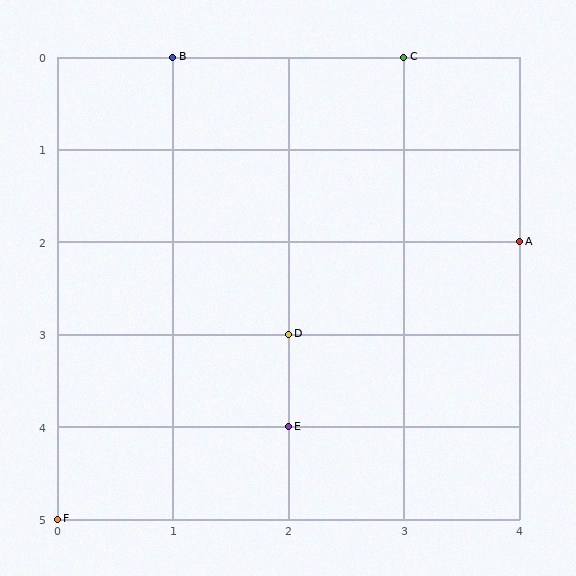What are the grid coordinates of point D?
Point D is at grid coordinates (2, 3).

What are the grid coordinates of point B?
Point B is at grid coordinates (1, 0).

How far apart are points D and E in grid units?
Points D and E are 1 row apart.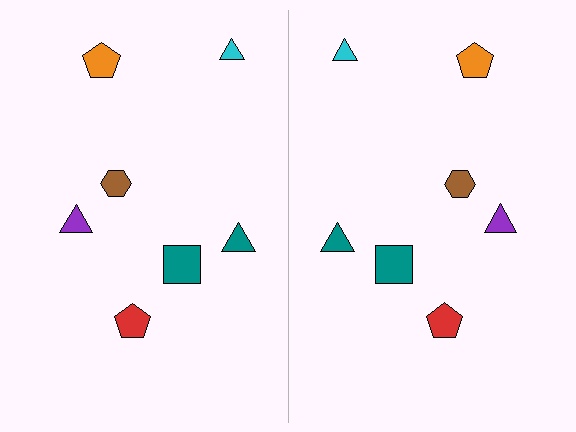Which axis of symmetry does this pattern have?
The pattern has a vertical axis of symmetry running through the center of the image.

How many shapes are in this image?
There are 14 shapes in this image.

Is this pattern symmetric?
Yes, this pattern has bilateral (reflection) symmetry.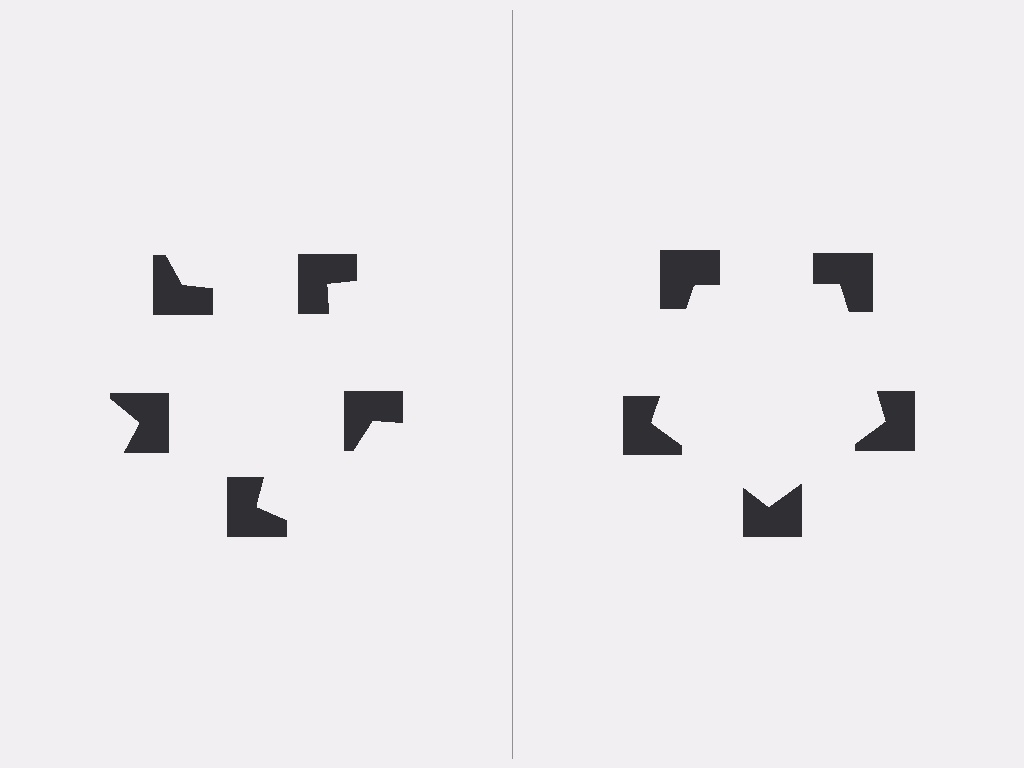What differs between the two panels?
The notched squares are positioned identically on both sides; only the wedge orientations differ. On the right they align to a pentagon; on the left they are misaligned.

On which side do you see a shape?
An illusory pentagon appears on the right side. On the left side the wedge cuts are rotated, so no coherent shape forms.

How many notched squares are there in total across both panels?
10 — 5 on each side.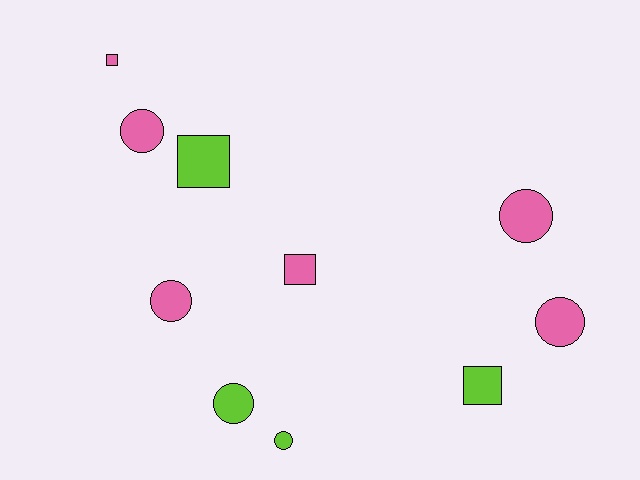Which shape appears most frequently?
Circle, with 6 objects.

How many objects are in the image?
There are 10 objects.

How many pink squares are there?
There are 2 pink squares.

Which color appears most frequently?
Pink, with 6 objects.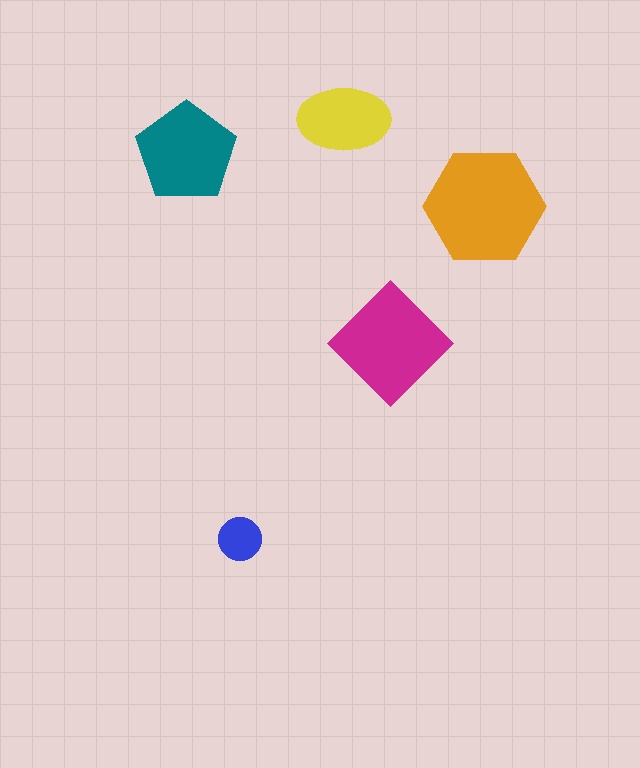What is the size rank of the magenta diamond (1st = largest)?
2nd.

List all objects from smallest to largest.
The blue circle, the yellow ellipse, the teal pentagon, the magenta diamond, the orange hexagon.